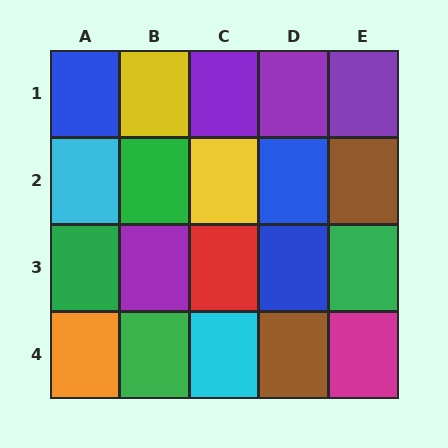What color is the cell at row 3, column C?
Red.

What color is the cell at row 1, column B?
Yellow.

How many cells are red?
1 cell is red.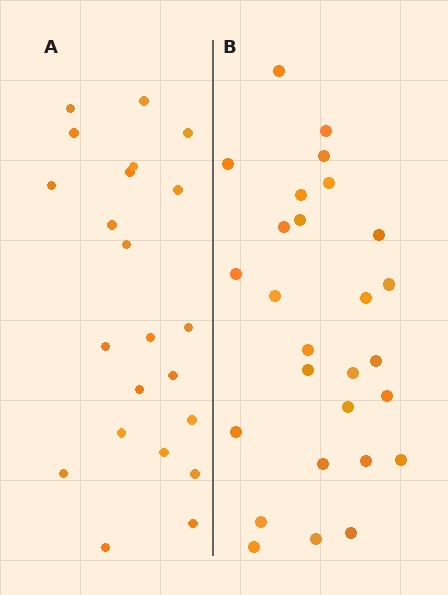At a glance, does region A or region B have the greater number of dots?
Region B (the right region) has more dots.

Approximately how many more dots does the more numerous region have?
Region B has about 5 more dots than region A.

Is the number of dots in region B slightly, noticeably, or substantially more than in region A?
Region B has only slightly more — the two regions are fairly close. The ratio is roughly 1.2 to 1.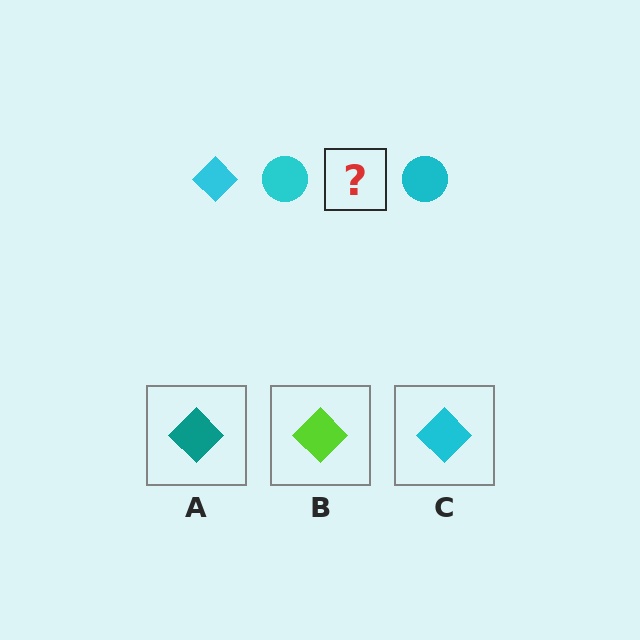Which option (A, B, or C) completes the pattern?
C.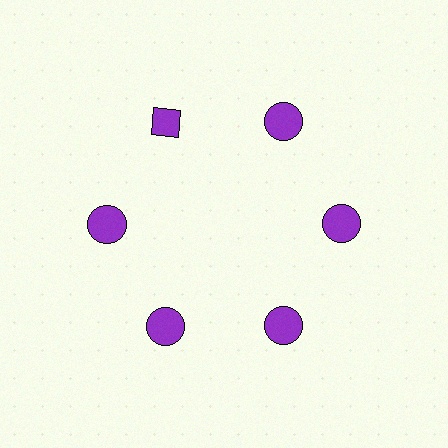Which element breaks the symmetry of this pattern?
The purple diamond at roughly the 11 o'clock position breaks the symmetry. All other shapes are purple circles.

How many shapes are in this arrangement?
There are 6 shapes arranged in a ring pattern.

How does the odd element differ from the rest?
It has a different shape: diamond instead of circle.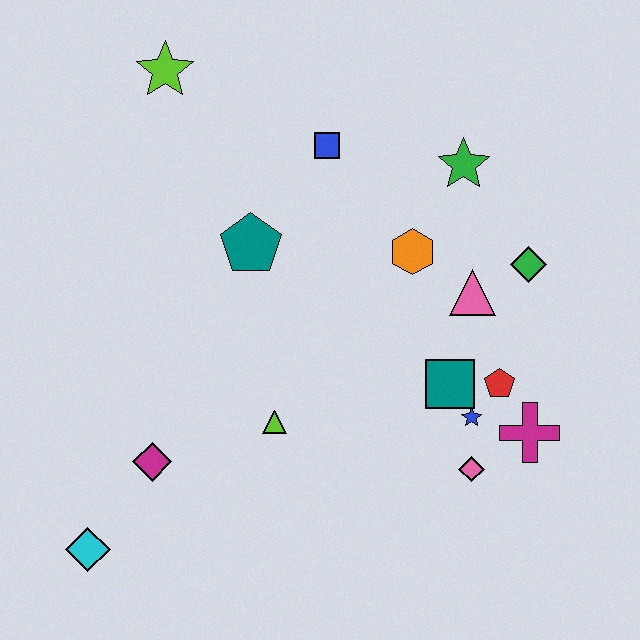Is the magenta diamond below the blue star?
Yes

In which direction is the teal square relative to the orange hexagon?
The teal square is below the orange hexagon.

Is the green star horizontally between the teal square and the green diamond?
Yes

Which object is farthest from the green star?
The cyan diamond is farthest from the green star.